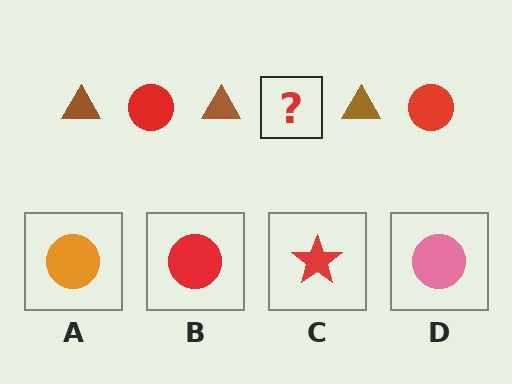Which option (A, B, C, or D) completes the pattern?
B.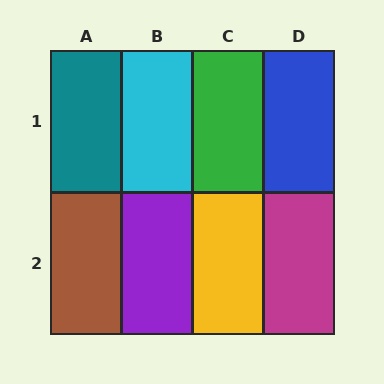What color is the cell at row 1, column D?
Blue.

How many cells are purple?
1 cell is purple.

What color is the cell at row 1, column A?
Teal.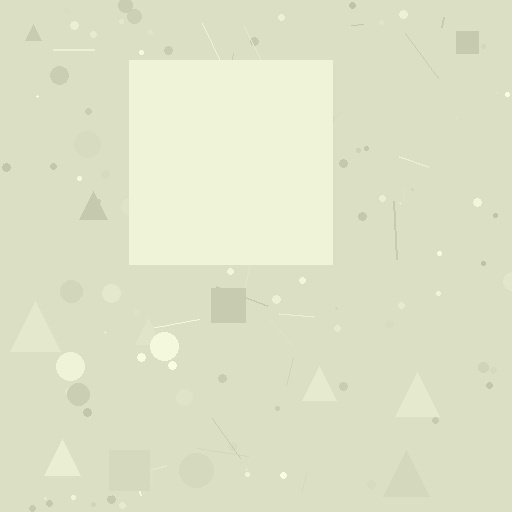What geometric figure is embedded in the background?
A square is embedded in the background.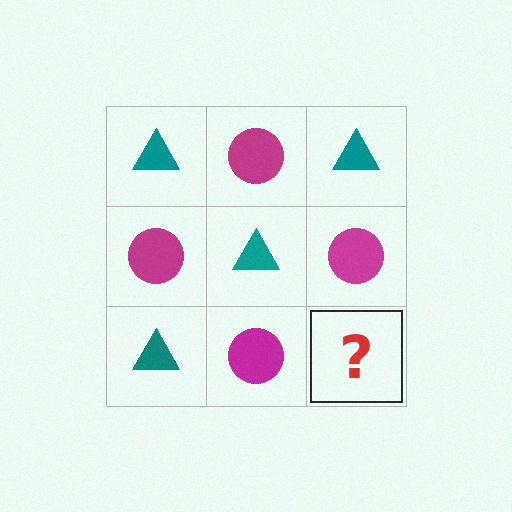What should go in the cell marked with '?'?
The missing cell should contain a teal triangle.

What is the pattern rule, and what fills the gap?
The rule is that it alternates teal triangle and magenta circle in a checkerboard pattern. The gap should be filled with a teal triangle.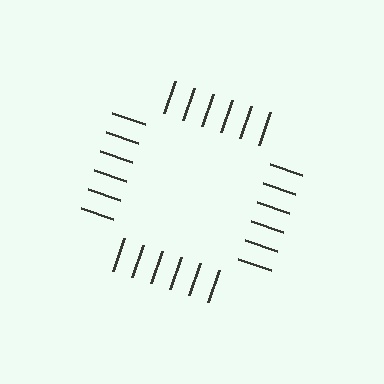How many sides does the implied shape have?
4 sides — the line-ends trace a square.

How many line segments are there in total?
24 — 6 along each of the 4 edges.